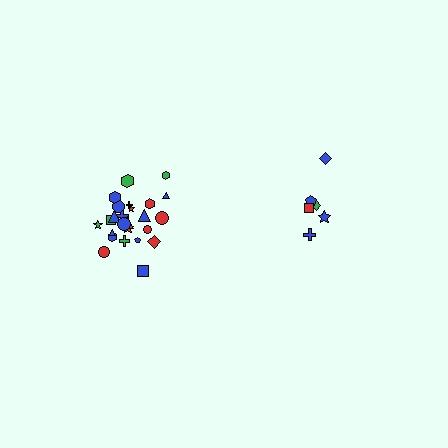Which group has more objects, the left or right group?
The left group.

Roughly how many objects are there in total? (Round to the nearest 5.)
Roughly 30 objects in total.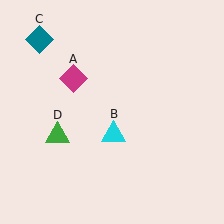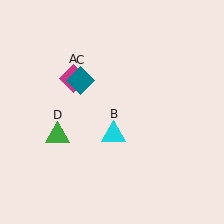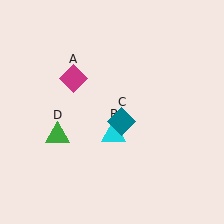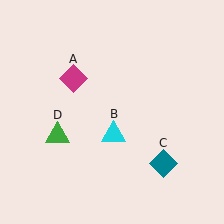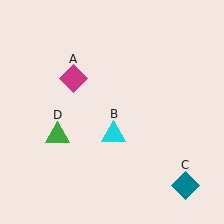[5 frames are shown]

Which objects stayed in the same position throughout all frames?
Magenta diamond (object A) and cyan triangle (object B) and green triangle (object D) remained stationary.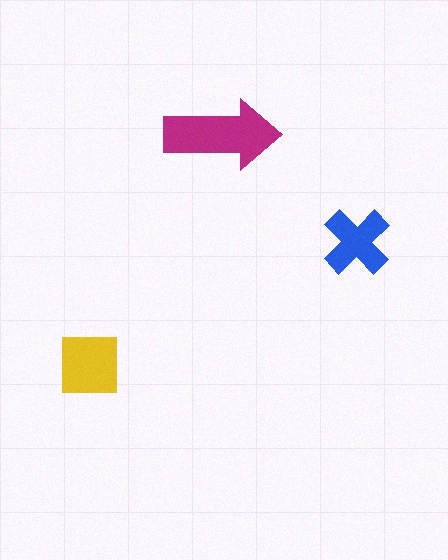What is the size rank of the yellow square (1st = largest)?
2nd.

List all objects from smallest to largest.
The blue cross, the yellow square, the magenta arrow.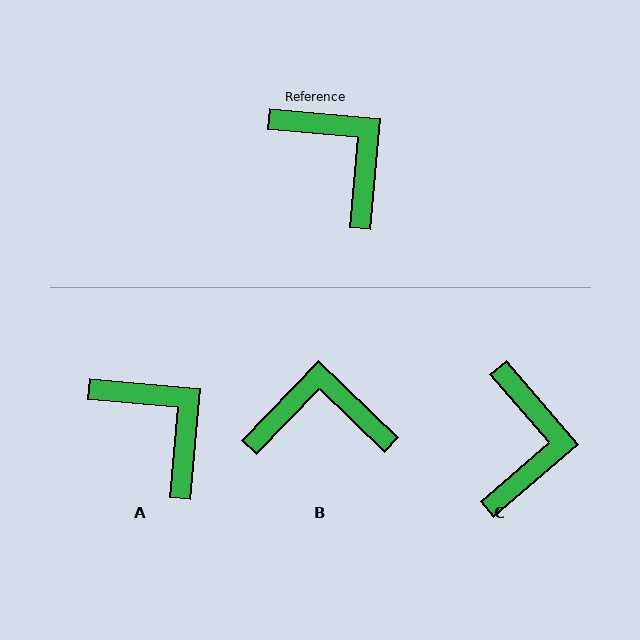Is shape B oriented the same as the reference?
No, it is off by about 51 degrees.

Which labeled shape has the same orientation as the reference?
A.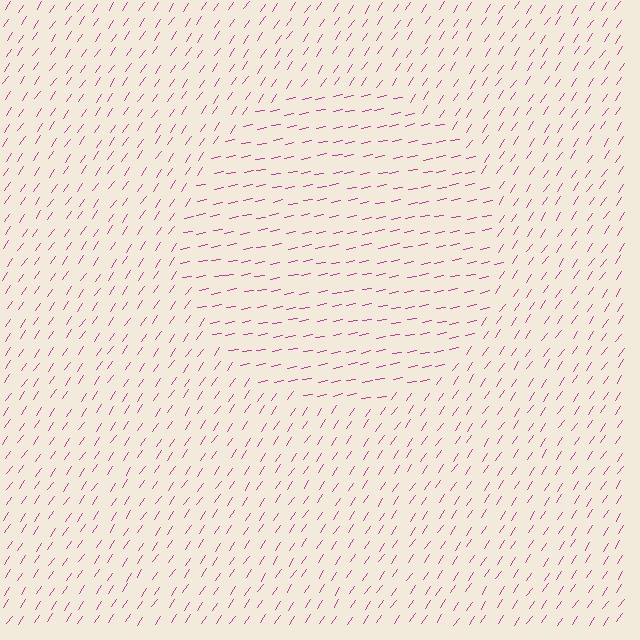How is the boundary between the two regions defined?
The boundary is defined purely by a change in line orientation (approximately 45 degrees difference). All lines are the same color and thickness.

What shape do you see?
I see a circle.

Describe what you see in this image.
The image is filled with small magenta line segments. A circle region in the image has lines oriented differently from the surrounding lines, creating a visible texture boundary.